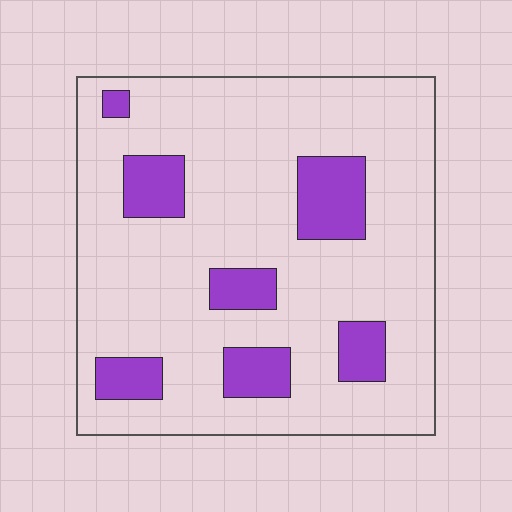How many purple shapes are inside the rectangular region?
7.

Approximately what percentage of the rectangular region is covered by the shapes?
Approximately 15%.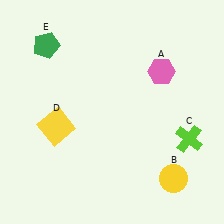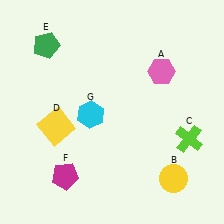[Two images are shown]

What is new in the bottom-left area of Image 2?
A magenta pentagon (F) was added in the bottom-left area of Image 2.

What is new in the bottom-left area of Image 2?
A cyan hexagon (G) was added in the bottom-left area of Image 2.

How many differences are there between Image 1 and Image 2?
There are 2 differences between the two images.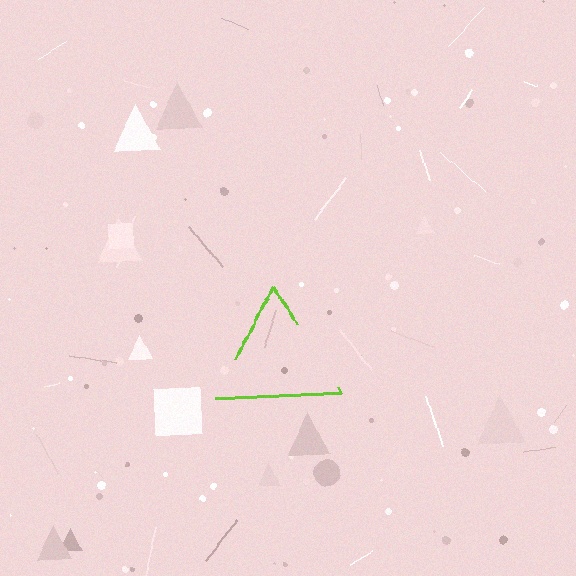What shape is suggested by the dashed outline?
The dashed outline suggests a triangle.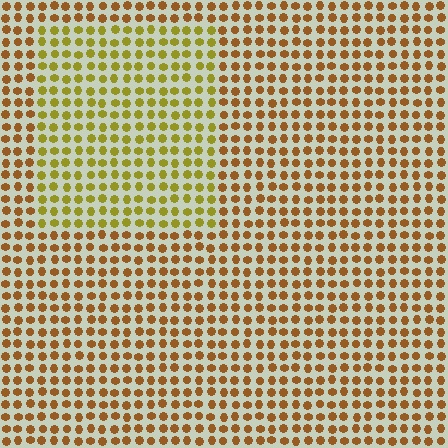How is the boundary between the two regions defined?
The boundary is defined purely by a slight shift in hue (about 32 degrees). Spacing, size, and orientation are identical on both sides.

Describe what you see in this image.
The image is filled with small brown elements in a uniform arrangement. A rectangle-shaped region is visible where the elements are tinted to a slightly different hue, forming a subtle color boundary.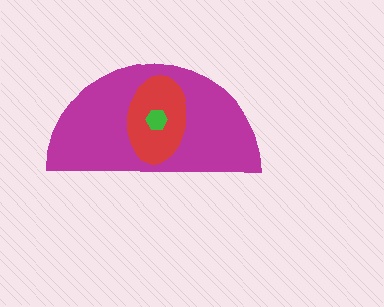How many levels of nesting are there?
3.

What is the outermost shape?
The magenta semicircle.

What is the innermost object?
The green hexagon.